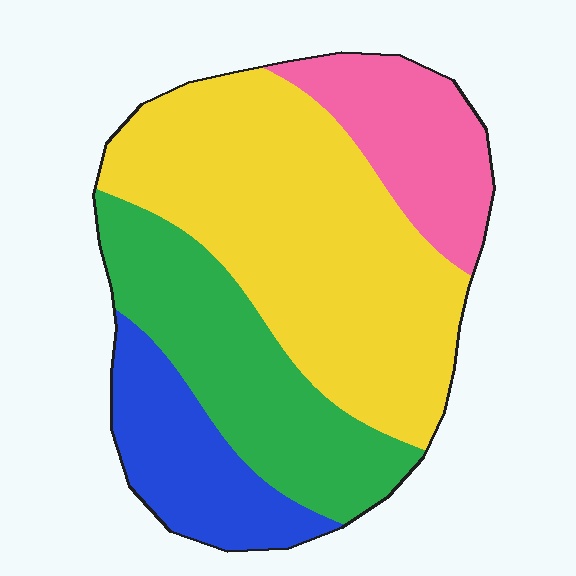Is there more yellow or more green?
Yellow.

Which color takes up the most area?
Yellow, at roughly 45%.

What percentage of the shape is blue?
Blue covers about 15% of the shape.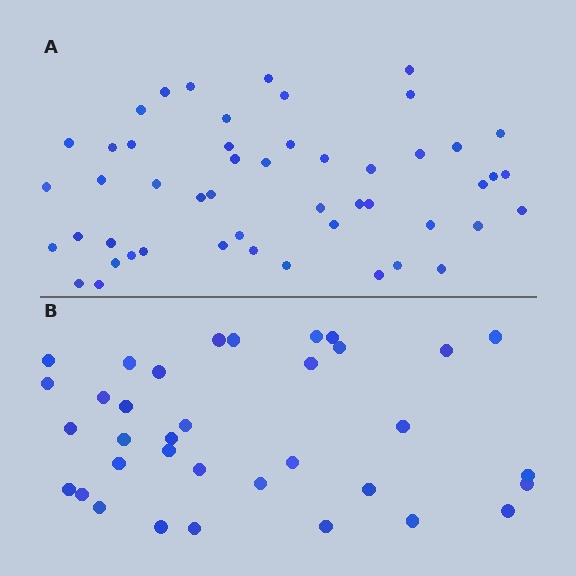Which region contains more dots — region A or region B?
Region A (the top region) has more dots.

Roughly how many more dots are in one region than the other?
Region A has approximately 15 more dots than region B.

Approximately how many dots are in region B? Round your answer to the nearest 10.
About 40 dots. (The exact count is 35, which rounds to 40.)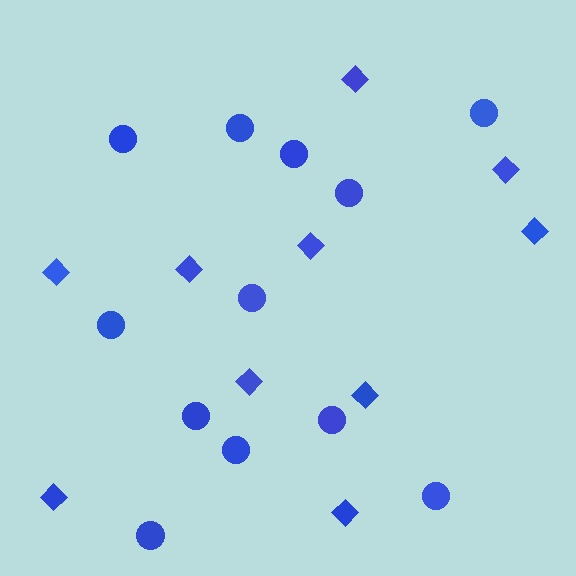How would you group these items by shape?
There are 2 groups: one group of diamonds (10) and one group of circles (12).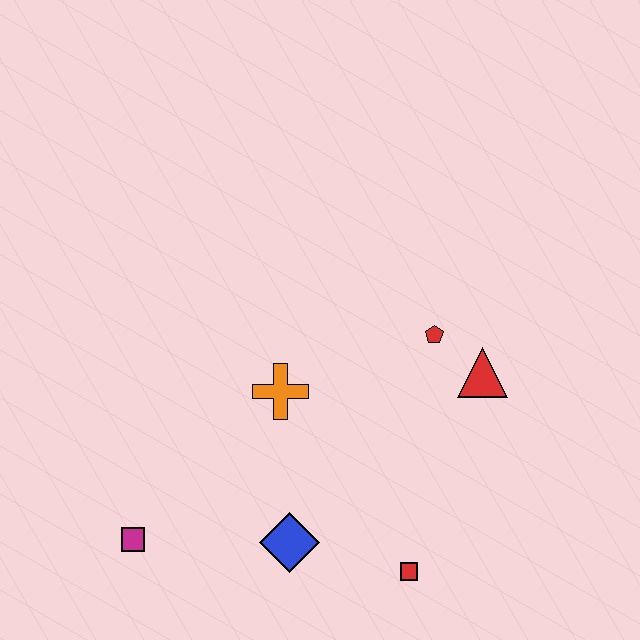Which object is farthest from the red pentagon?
The magenta square is farthest from the red pentagon.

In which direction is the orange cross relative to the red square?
The orange cross is above the red square.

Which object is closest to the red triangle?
The red pentagon is closest to the red triangle.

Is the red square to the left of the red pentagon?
Yes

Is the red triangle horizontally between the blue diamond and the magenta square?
No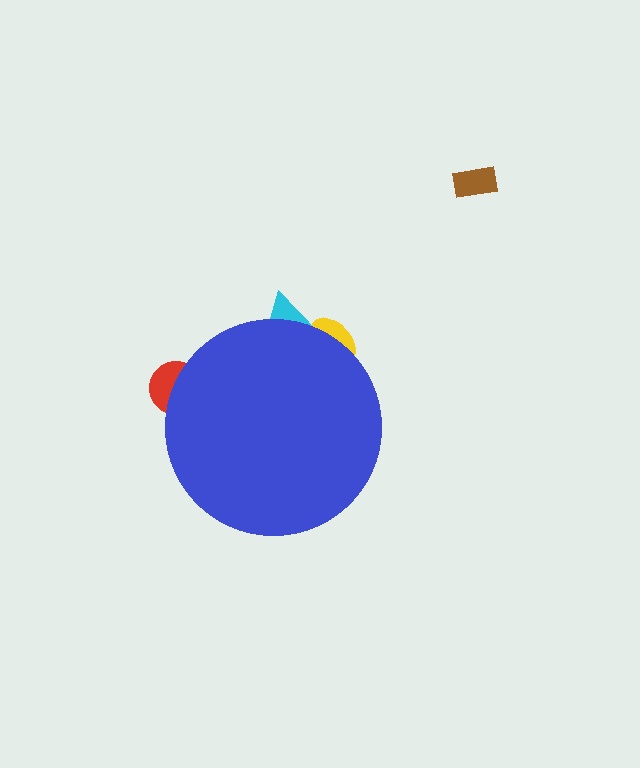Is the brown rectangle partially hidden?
No, the brown rectangle is fully visible.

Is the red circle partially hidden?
Yes, the red circle is partially hidden behind the blue circle.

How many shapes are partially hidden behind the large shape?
3 shapes are partially hidden.